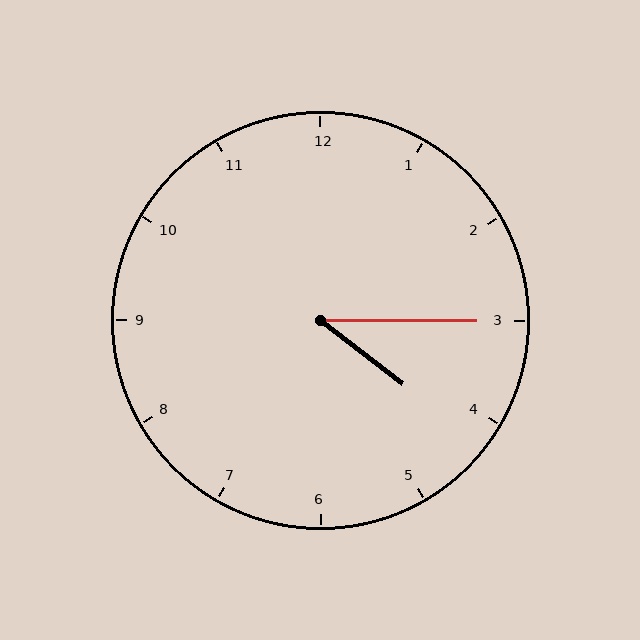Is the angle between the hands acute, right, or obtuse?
It is acute.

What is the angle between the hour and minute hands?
Approximately 38 degrees.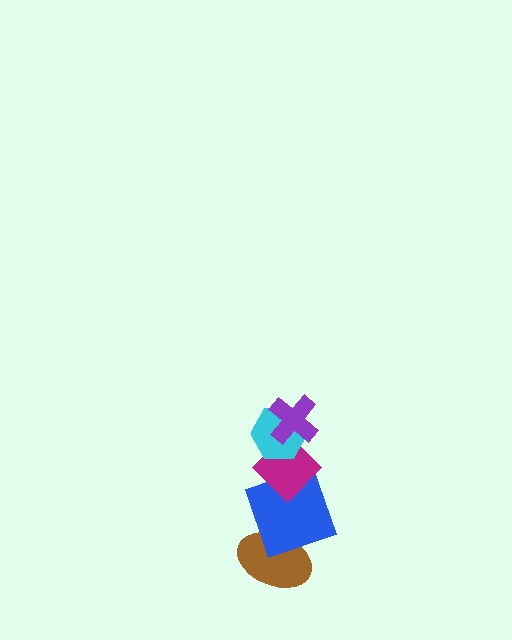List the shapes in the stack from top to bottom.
From top to bottom: the purple cross, the cyan hexagon, the magenta diamond, the blue square, the brown ellipse.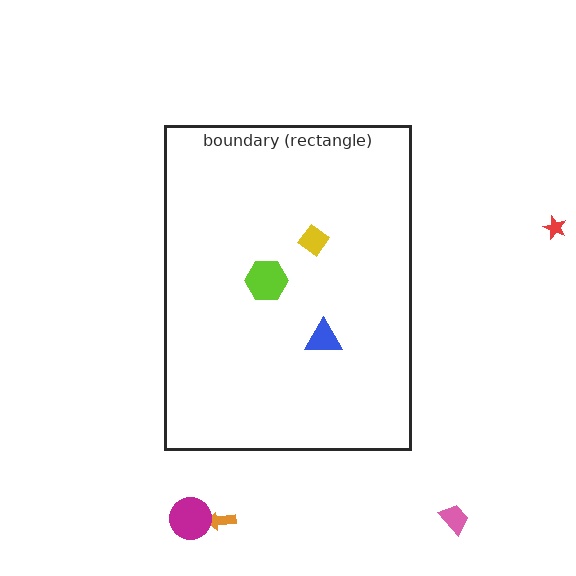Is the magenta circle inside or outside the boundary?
Outside.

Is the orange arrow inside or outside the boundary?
Outside.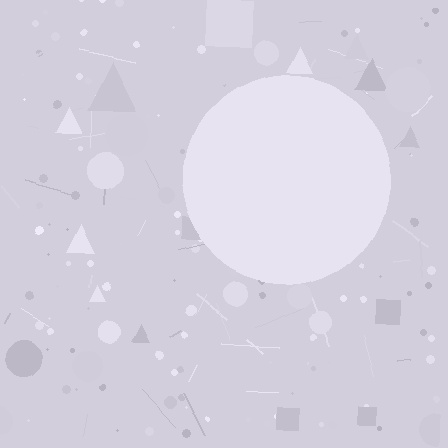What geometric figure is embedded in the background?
A circle is embedded in the background.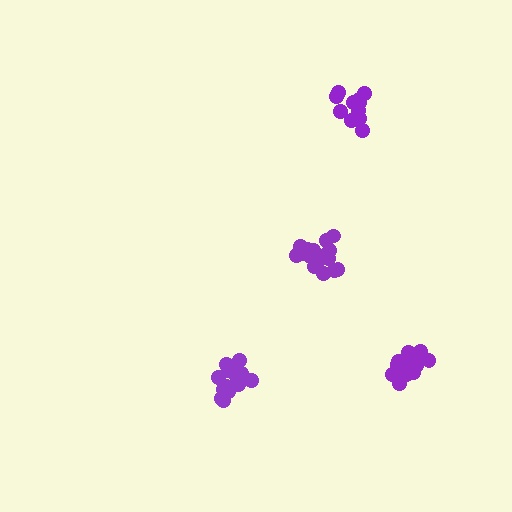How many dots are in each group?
Group 1: 16 dots, Group 2: 15 dots, Group 3: 12 dots, Group 4: 18 dots (61 total).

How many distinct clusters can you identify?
There are 4 distinct clusters.